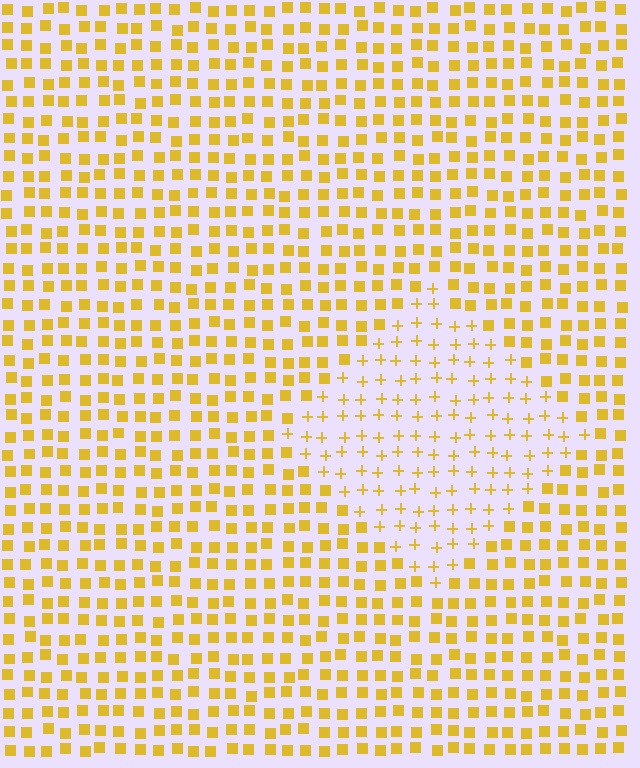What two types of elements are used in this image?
The image uses plus signs inside the diamond region and squares outside it.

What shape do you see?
I see a diamond.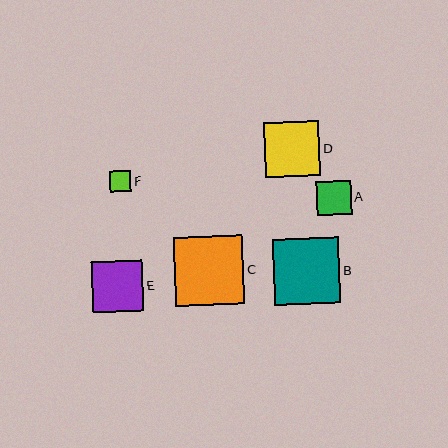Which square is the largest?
Square C is the largest with a size of approximately 69 pixels.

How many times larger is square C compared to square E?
Square C is approximately 1.3 times the size of square E.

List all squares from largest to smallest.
From largest to smallest: C, B, D, E, A, F.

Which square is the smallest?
Square F is the smallest with a size of approximately 21 pixels.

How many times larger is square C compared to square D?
Square C is approximately 1.3 times the size of square D.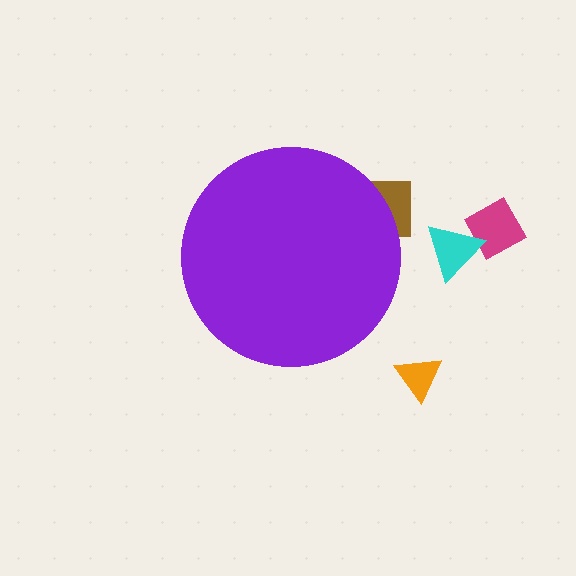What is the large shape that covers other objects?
A purple circle.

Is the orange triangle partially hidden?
No, the orange triangle is fully visible.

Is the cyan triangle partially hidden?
No, the cyan triangle is fully visible.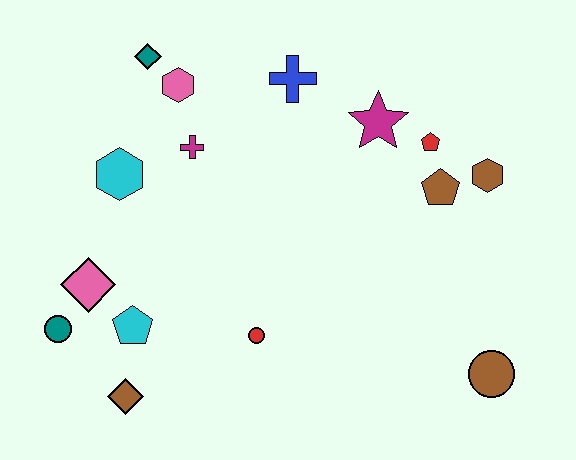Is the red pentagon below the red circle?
No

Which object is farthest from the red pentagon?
The teal circle is farthest from the red pentagon.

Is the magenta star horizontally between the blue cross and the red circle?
No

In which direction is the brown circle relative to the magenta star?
The brown circle is below the magenta star.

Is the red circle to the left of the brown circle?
Yes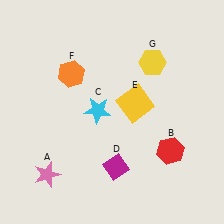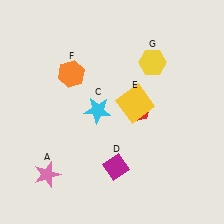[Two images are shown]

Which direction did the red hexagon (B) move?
The red hexagon (B) moved up.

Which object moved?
The red hexagon (B) moved up.